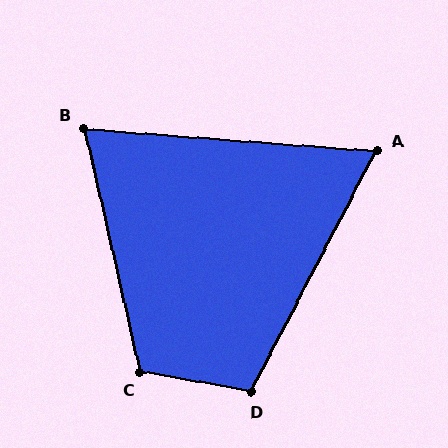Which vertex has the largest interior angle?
C, at approximately 113 degrees.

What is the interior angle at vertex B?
Approximately 73 degrees (acute).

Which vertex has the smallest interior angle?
A, at approximately 67 degrees.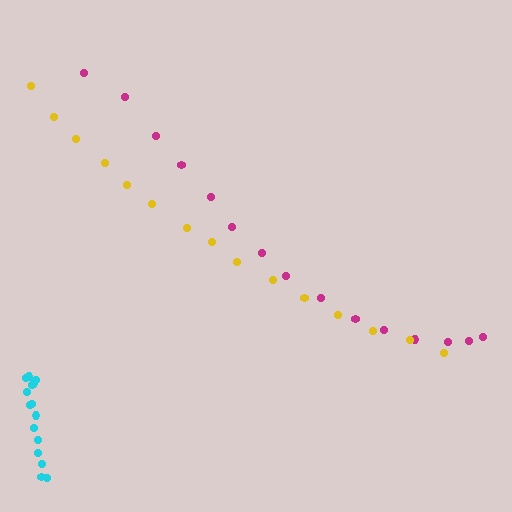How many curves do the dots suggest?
There are 3 distinct paths.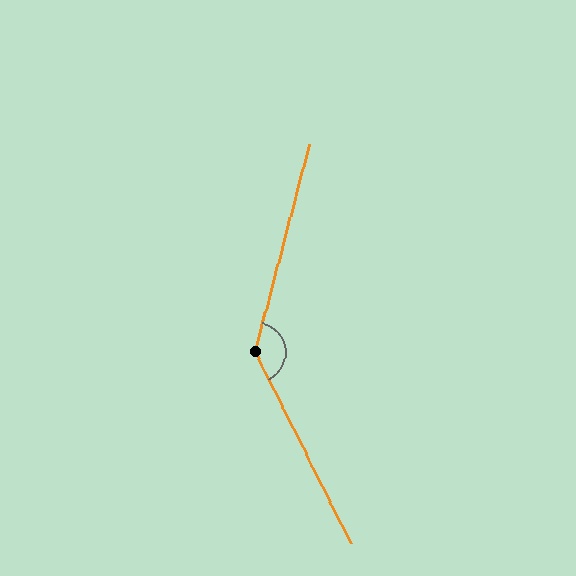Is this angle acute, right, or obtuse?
It is obtuse.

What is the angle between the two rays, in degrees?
Approximately 139 degrees.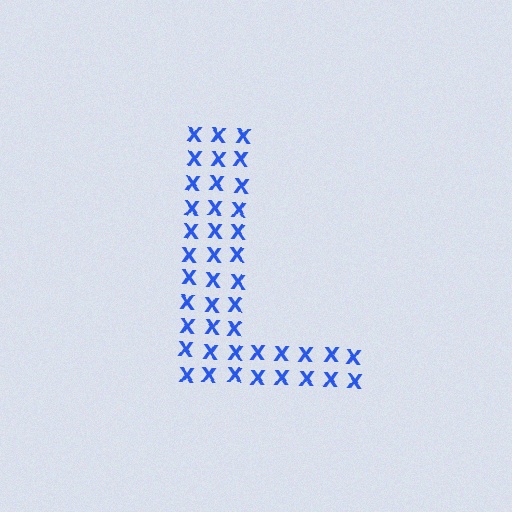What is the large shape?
The large shape is the letter L.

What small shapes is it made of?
It is made of small letter X's.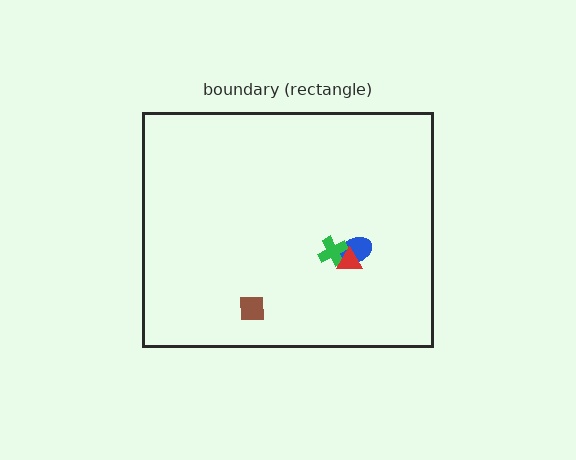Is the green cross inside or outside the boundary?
Inside.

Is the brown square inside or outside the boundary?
Inside.